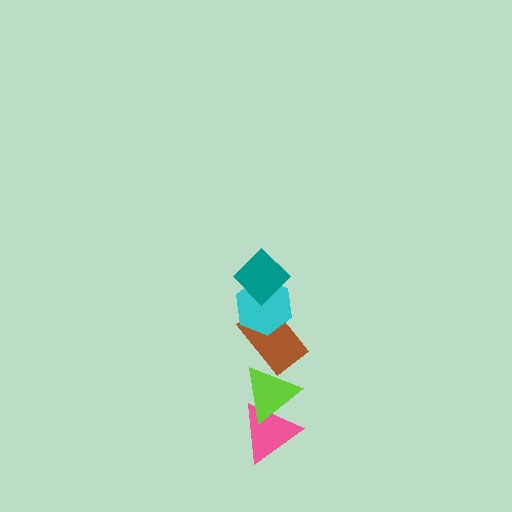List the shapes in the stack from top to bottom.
From top to bottom: the teal diamond, the cyan hexagon, the brown rectangle, the lime triangle, the pink triangle.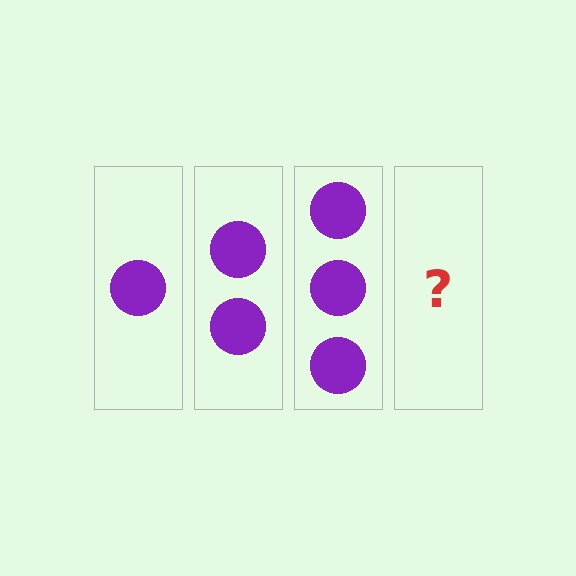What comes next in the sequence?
The next element should be 4 circles.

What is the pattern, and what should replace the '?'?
The pattern is that each step adds one more circle. The '?' should be 4 circles.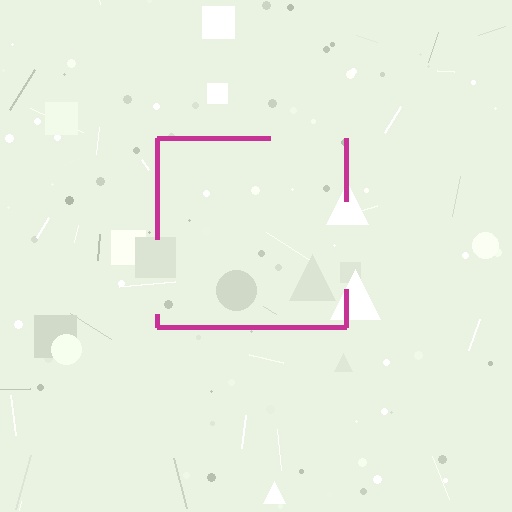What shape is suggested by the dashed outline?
The dashed outline suggests a square.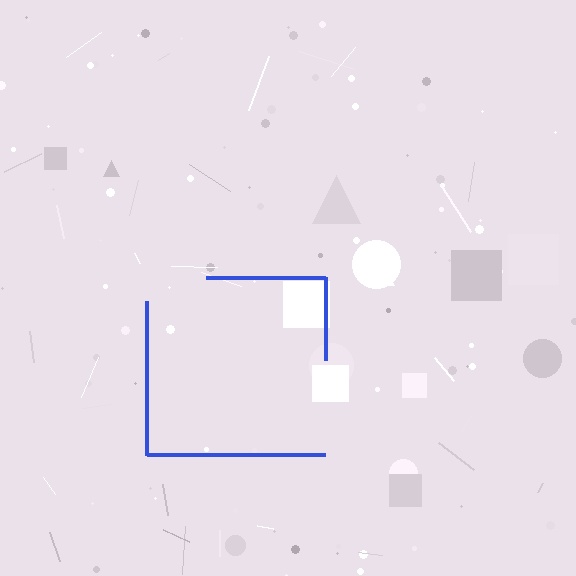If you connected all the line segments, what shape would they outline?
They would outline a square.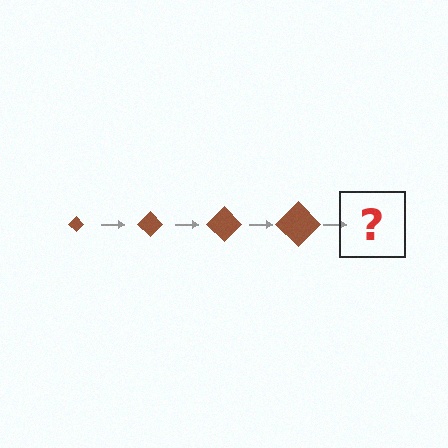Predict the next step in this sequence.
The next step is a brown diamond, larger than the previous one.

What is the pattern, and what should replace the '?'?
The pattern is that the diamond gets progressively larger each step. The '?' should be a brown diamond, larger than the previous one.